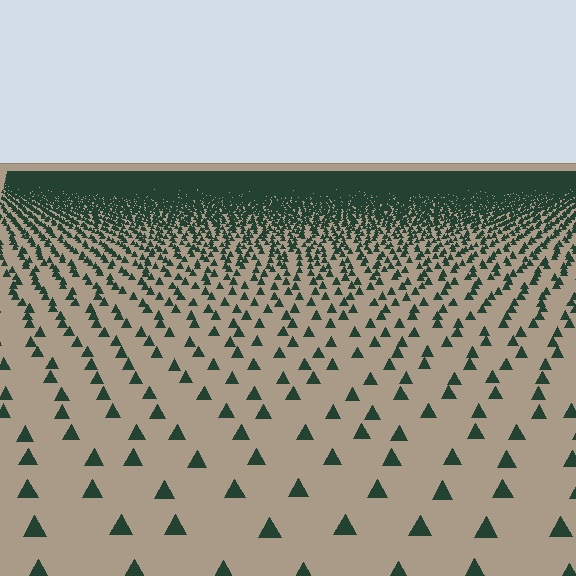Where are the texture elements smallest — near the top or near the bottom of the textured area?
Near the top.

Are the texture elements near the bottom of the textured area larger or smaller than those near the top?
Larger. Near the bottom, elements are closer to the viewer and appear at a bigger on-screen size.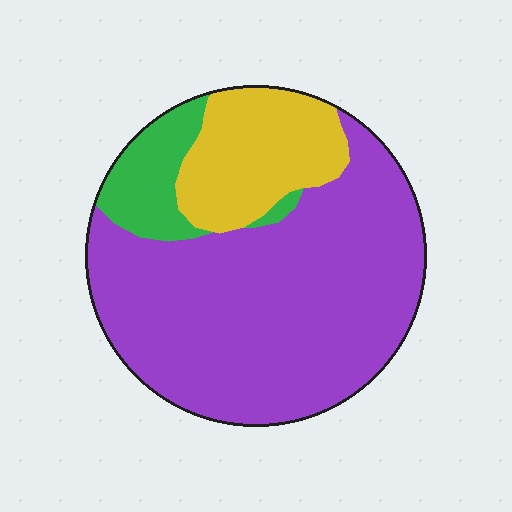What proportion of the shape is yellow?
Yellow takes up between a sixth and a third of the shape.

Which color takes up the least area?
Green, at roughly 10%.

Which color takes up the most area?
Purple, at roughly 70%.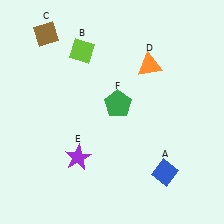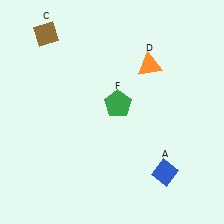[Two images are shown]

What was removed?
The purple star (E), the lime diamond (B) were removed in Image 2.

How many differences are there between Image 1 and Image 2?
There are 2 differences between the two images.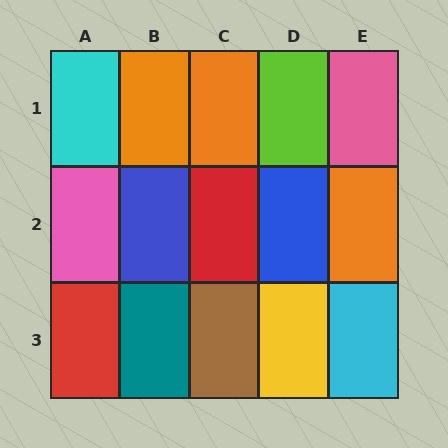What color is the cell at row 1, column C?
Orange.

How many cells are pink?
2 cells are pink.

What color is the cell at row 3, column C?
Brown.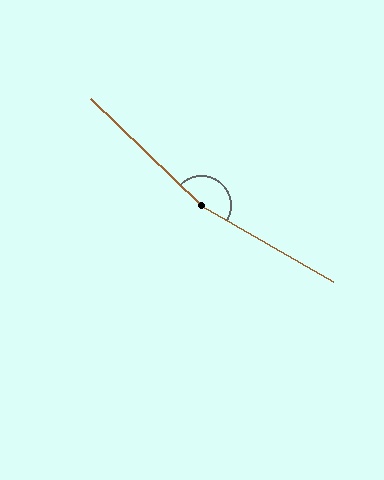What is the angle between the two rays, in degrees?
Approximately 166 degrees.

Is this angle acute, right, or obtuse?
It is obtuse.